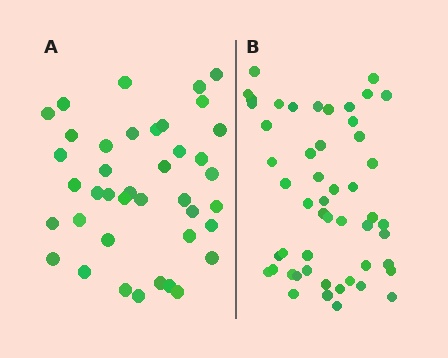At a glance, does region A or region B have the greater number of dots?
Region B (the right region) has more dots.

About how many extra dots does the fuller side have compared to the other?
Region B has roughly 12 or so more dots than region A.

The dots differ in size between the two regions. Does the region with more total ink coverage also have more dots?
No. Region A has more total ink coverage because its dots are larger, but region B actually contains more individual dots. Total area can be misleading — the number of items is what matters here.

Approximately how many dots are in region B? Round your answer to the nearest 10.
About 50 dots. (The exact count is 51, which rounds to 50.)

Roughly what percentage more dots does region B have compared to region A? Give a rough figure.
About 30% more.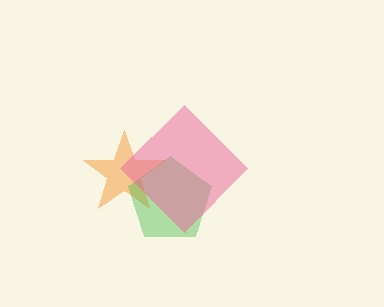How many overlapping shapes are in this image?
There are 3 overlapping shapes in the image.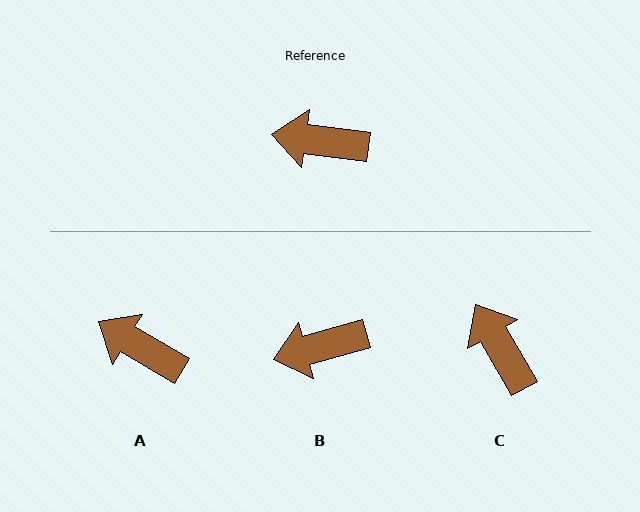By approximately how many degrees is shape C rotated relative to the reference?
Approximately 53 degrees clockwise.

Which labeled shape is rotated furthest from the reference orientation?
C, about 53 degrees away.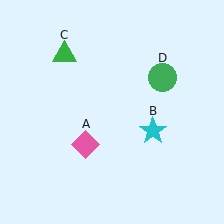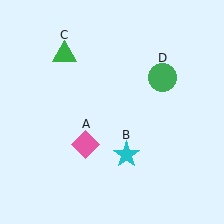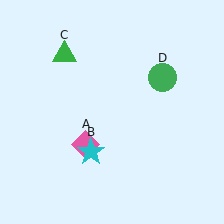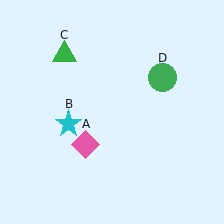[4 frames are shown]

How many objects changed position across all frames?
1 object changed position: cyan star (object B).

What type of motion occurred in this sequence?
The cyan star (object B) rotated clockwise around the center of the scene.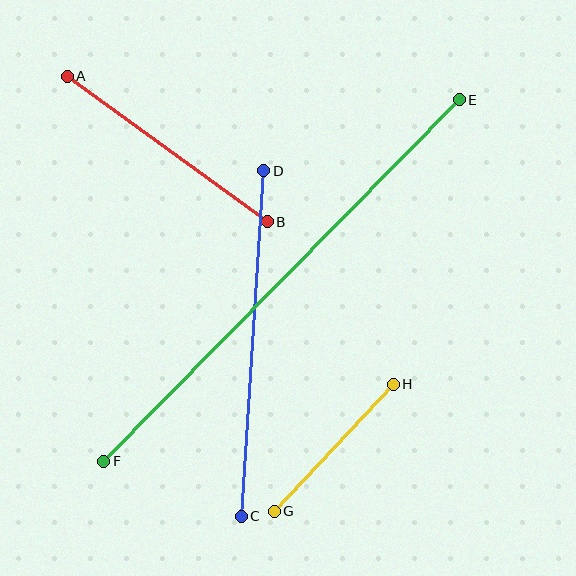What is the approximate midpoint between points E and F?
The midpoint is at approximately (282, 281) pixels.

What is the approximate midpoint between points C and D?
The midpoint is at approximately (252, 344) pixels.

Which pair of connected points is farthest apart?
Points E and F are farthest apart.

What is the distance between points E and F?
The distance is approximately 507 pixels.